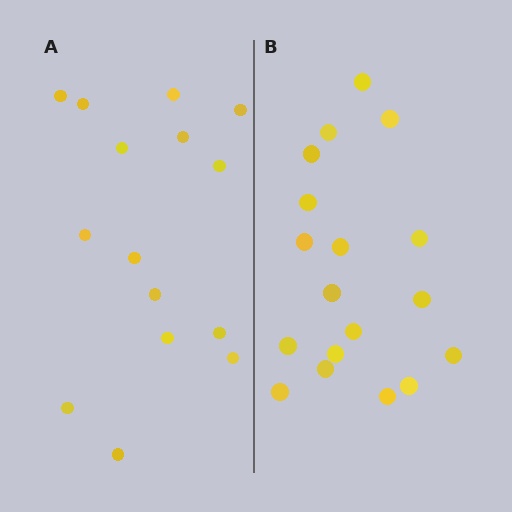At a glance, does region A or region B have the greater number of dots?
Region B (the right region) has more dots.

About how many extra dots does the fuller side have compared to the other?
Region B has just a few more — roughly 2 or 3 more dots than region A.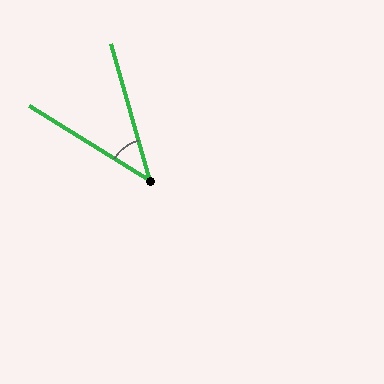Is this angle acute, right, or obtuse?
It is acute.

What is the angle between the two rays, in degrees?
Approximately 42 degrees.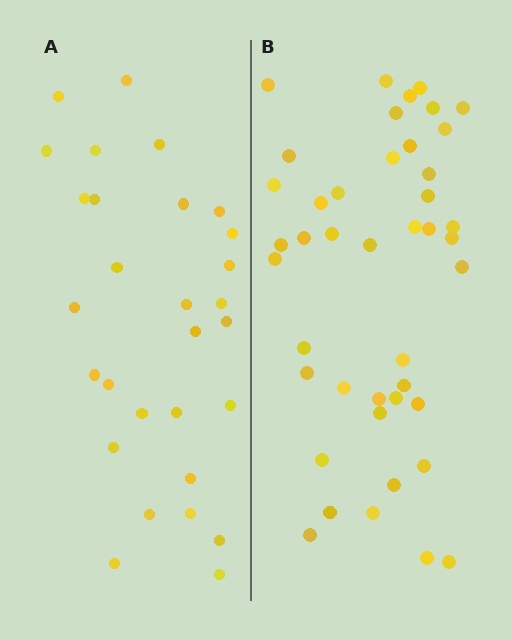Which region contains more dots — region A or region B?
Region B (the right region) has more dots.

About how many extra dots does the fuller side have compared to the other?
Region B has approximately 15 more dots than region A.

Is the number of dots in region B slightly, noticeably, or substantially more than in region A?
Region B has substantially more. The ratio is roughly 1.5 to 1.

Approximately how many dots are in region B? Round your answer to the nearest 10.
About 40 dots. (The exact count is 43, which rounds to 40.)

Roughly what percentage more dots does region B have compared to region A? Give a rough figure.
About 50% more.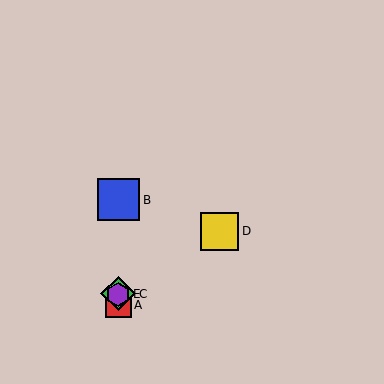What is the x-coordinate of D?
Object D is at x≈220.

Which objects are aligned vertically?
Objects A, B, C, E are aligned vertically.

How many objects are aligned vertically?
4 objects (A, B, C, E) are aligned vertically.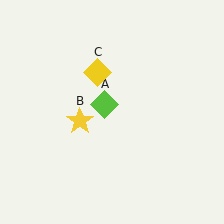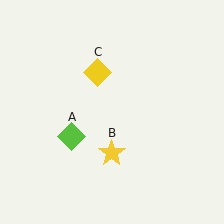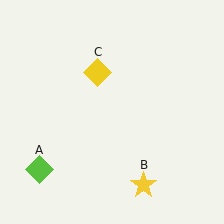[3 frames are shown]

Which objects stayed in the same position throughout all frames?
Yellow diamond (object C) remained stationary.